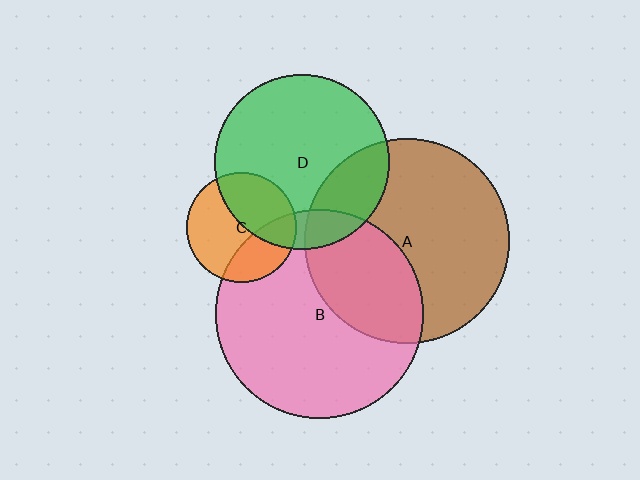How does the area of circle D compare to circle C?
Approximately 2.6 times.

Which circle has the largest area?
Circle B (pink).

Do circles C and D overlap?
Yes.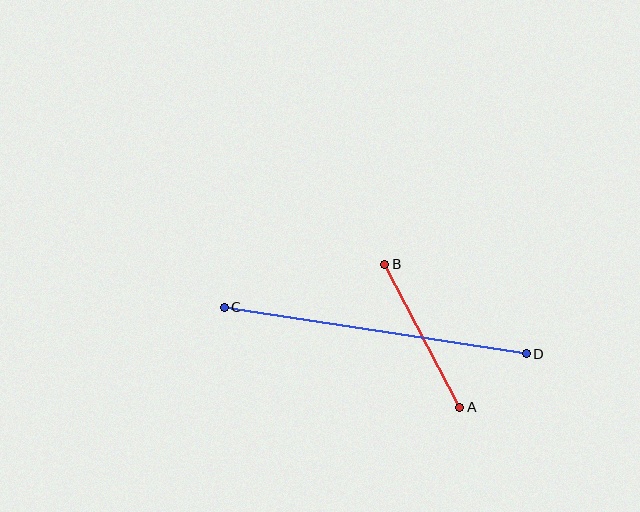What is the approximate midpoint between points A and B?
The midpoint is at approximately (422, 336) pixels.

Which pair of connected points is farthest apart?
Points C and D are farthest apart.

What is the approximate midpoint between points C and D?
The midpoint is at approximately (375, 330) pixels.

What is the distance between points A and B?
The distance is approximately 161 pixels.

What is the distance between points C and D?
The distance is approximately 306 pixels.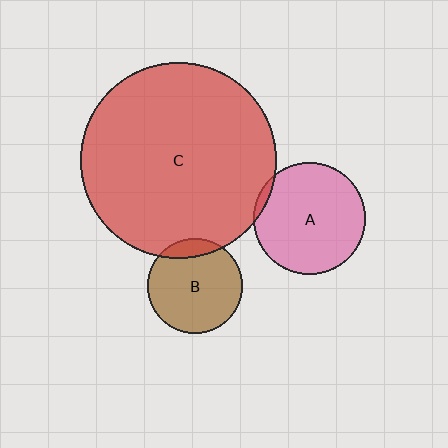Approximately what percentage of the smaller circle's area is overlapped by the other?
Approximately 10%.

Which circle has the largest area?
Circle C (red).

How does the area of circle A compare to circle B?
Approximately 1.4 times.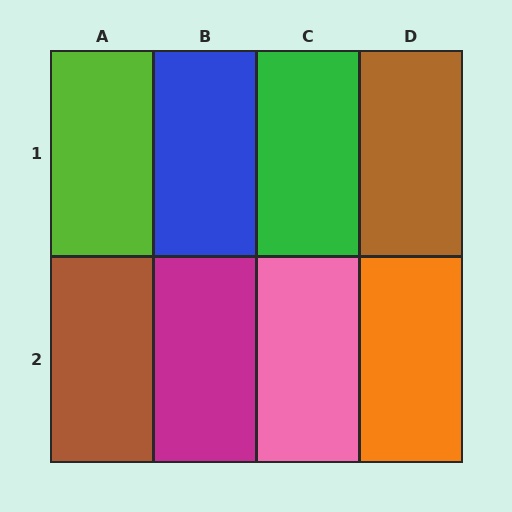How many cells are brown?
2 cells are brown.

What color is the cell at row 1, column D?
Brown.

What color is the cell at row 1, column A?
Lime.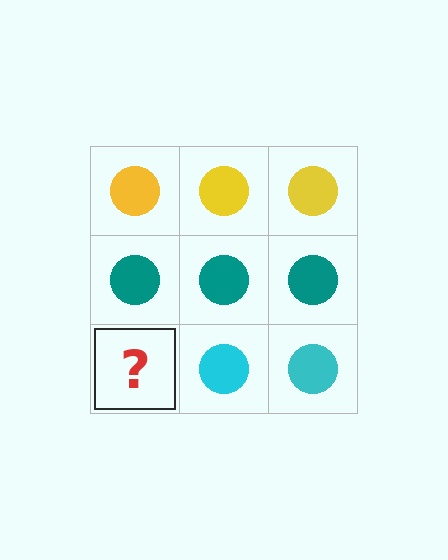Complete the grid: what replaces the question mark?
The question mark should be replaced with a cyan circle.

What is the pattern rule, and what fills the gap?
The rule is that each row has a consistent color. The gap should be filled with a cyan circle.